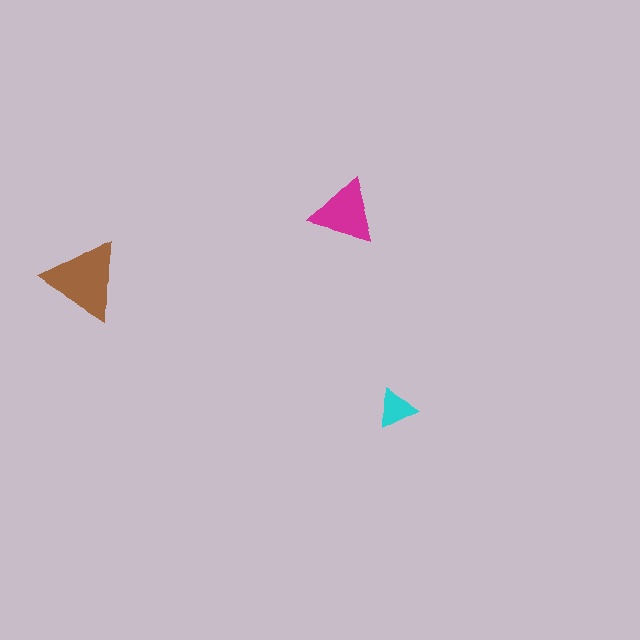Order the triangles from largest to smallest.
the brown one, the magenta one, the cyan one.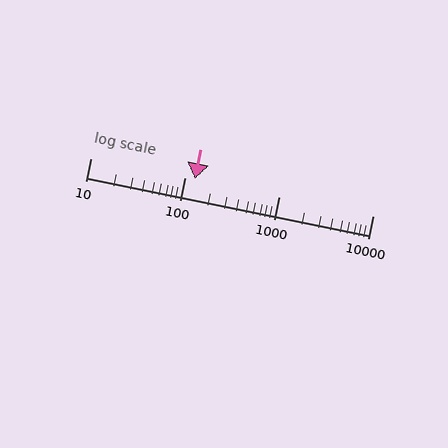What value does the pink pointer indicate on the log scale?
The pointer indicates approximately 130.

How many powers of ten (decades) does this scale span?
The scale spans 3 decades, from 10 to 10000.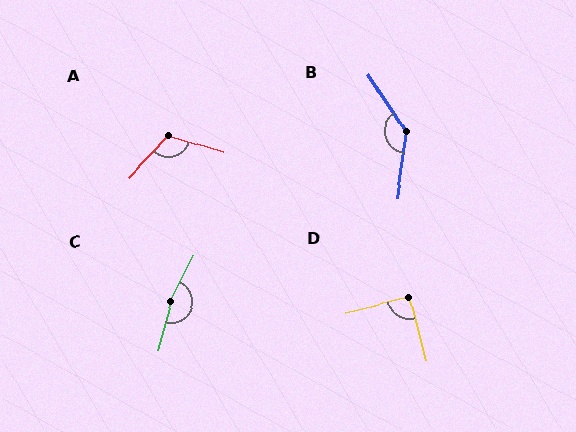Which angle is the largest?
C, at approximately 168 degrees.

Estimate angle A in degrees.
Approximately 116 degrees.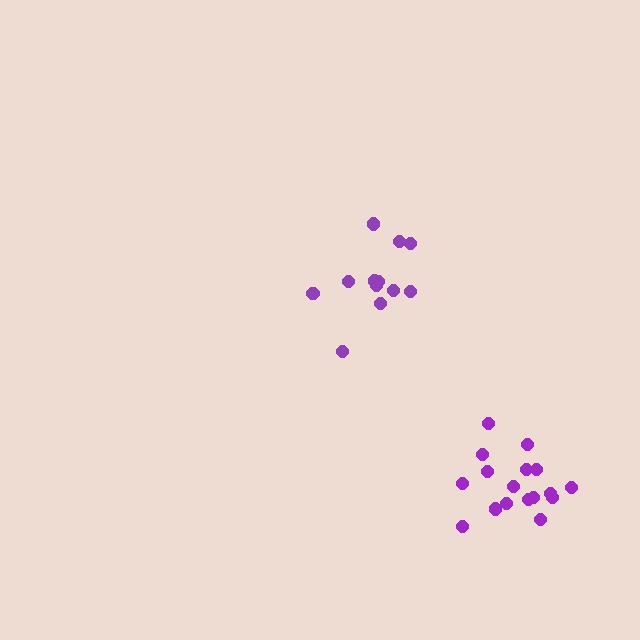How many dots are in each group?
Group 1: 12 dots, Group 2: 17 dots (29 total).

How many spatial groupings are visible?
There are 2 spatial groupings.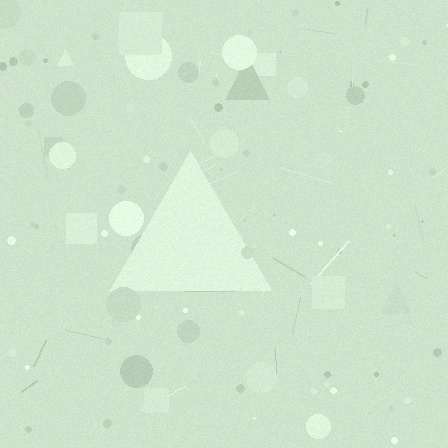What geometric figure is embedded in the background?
A triangle is embedded in the background.